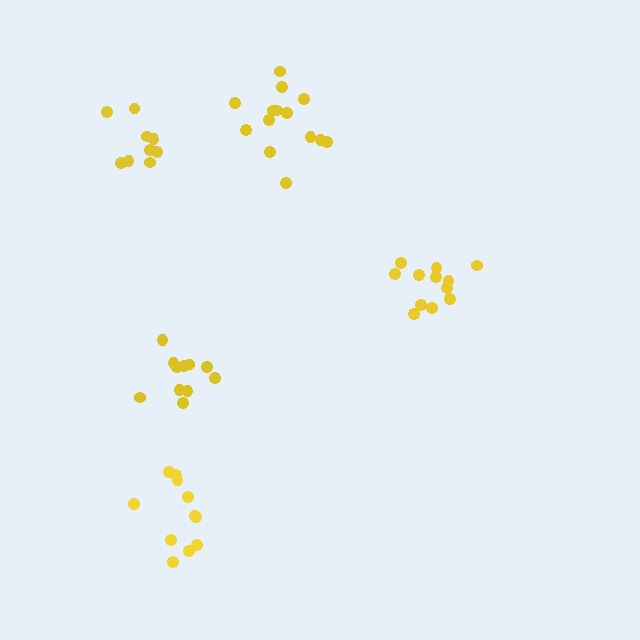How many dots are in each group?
Group 1: 12 dots, Group 2: 11 dots, Group 3: 14 dots, Group 4: 11 dots, Group 5: 9 dots (57 total).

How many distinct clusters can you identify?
There are 5 distinct clusters.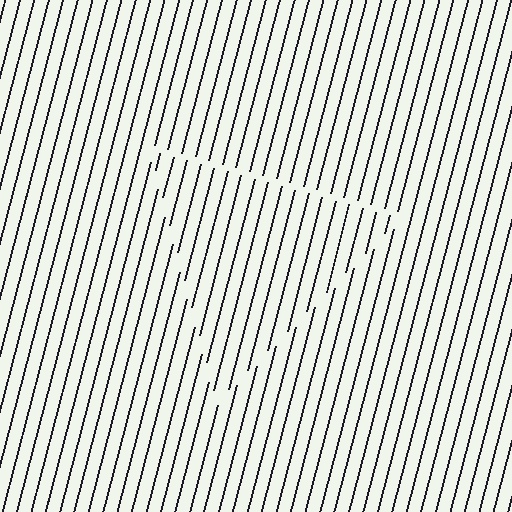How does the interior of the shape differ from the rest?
The interior of the shape contains the same grating, shifted by half a period — the contour is defined by the phase discontinuity where line-ends from the inner and outer gratings abut.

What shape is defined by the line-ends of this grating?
An illusory triangle. The interior of the shape contains the same grating, shifted by half a period — the contour is defined by the phase discontinuity where line-ends from the inner and outer gratings abut.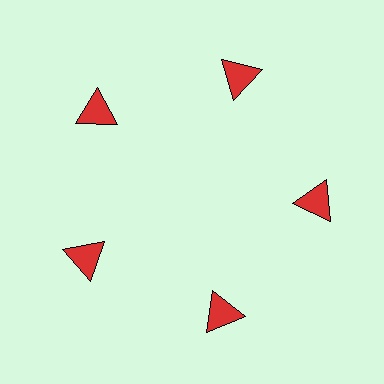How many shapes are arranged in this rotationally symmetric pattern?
There are 5 shapes, arranged in 5 groups of 1.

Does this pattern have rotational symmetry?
Yes, this pattern has 5-fold rotational symmetry. It looks the same after rotating 72 degrees around the center.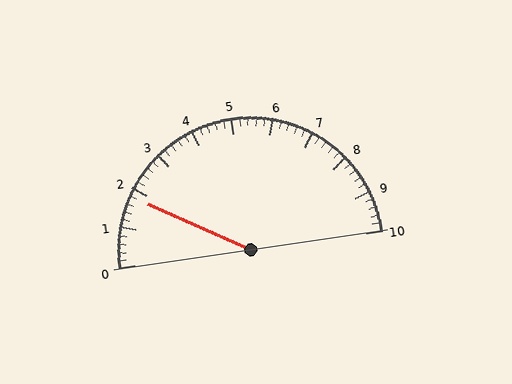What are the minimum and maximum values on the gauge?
The gauge ranges from 0 to 10.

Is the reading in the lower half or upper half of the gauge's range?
The reading is in the lower half of the range (0 to 10).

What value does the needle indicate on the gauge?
The needle indicates approximately 1.8.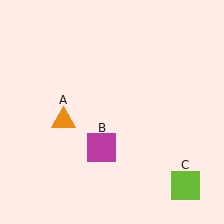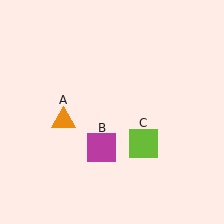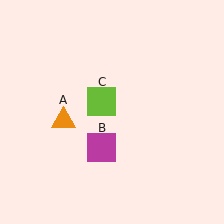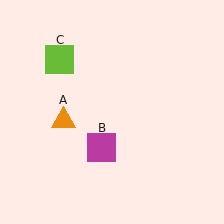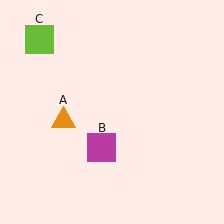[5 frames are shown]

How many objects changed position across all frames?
1 object changed position: lime square (object C).